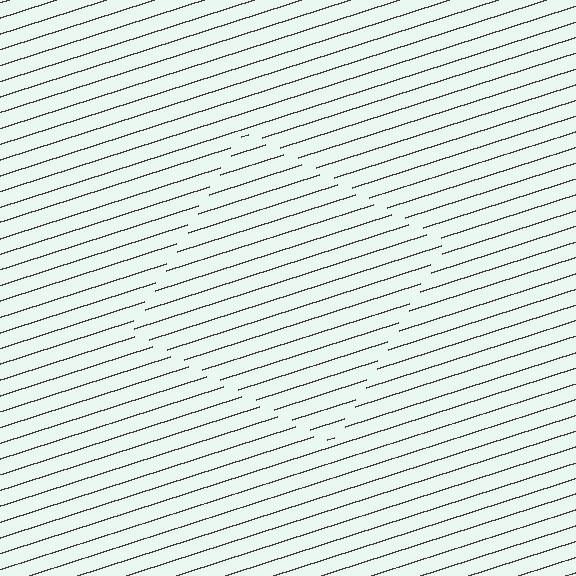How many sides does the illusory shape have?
4 sides — the line-ends trace a square.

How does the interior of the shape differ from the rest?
The interior of the shape contains the same grating, shifted by half a period — the contour is defined by the phase discontinuity where line-ends from the inner and outer gratings abut.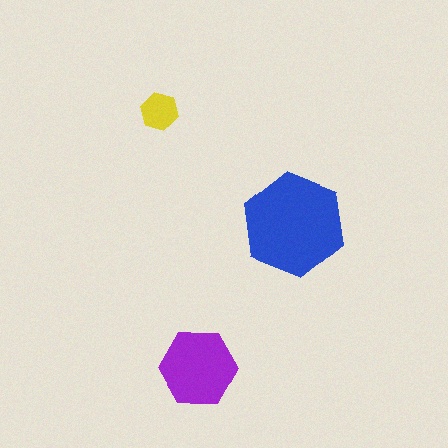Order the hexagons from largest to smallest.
the blue one, the purple one, the yellow one.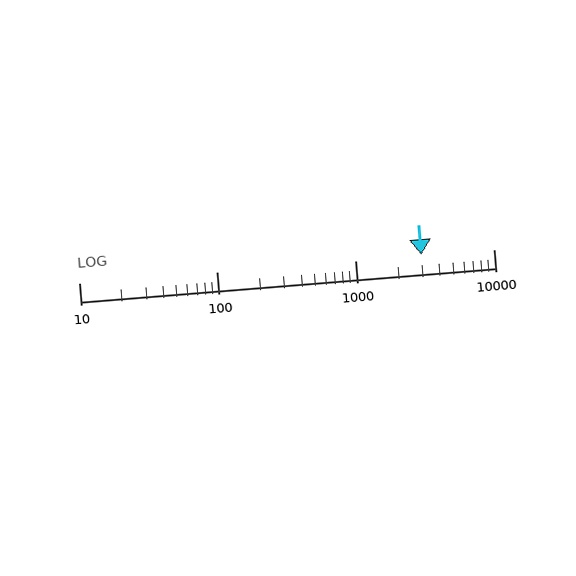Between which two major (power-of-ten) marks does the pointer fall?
The pointer is between 1000 and 10000.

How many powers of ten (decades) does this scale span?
The scale spans 3 decades, from 10 to 10000.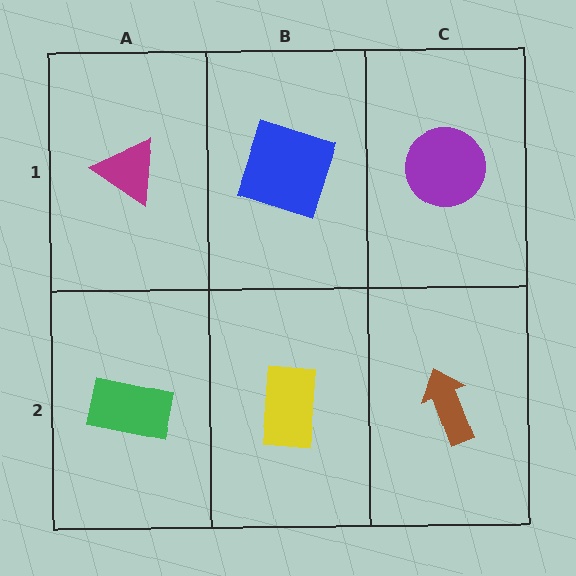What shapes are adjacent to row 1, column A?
A green rectangle (row 2, column A), a blue square (row 1, column B).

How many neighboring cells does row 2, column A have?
2.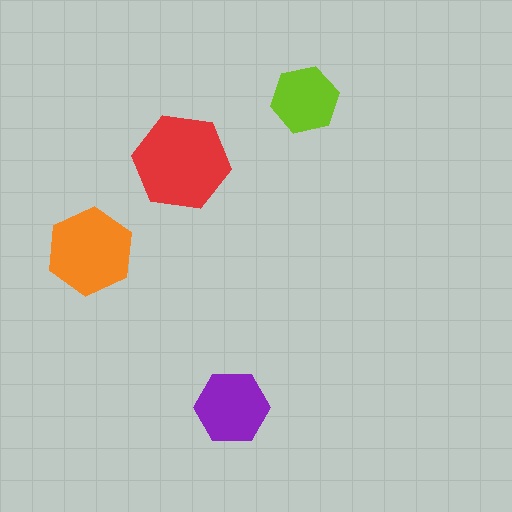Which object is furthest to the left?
The orange hexagon is leftmost.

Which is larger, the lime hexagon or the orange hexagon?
The orange one.